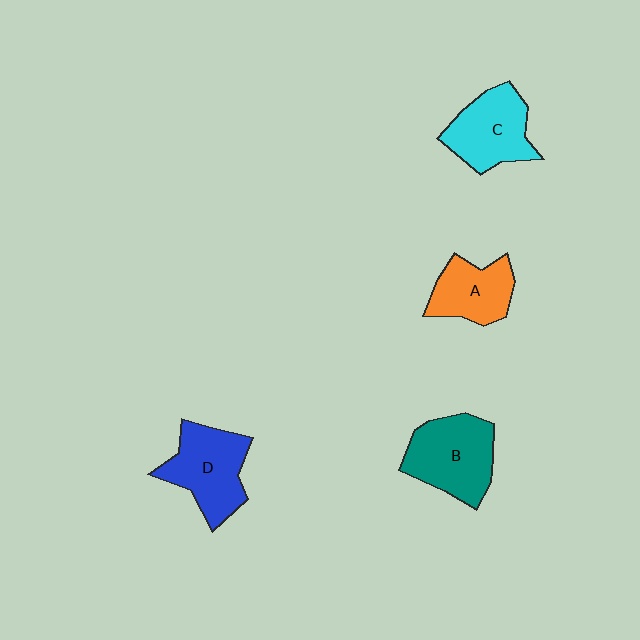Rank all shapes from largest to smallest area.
From largest to smallest: B (teal), D (blue), C (cyan), A (orange).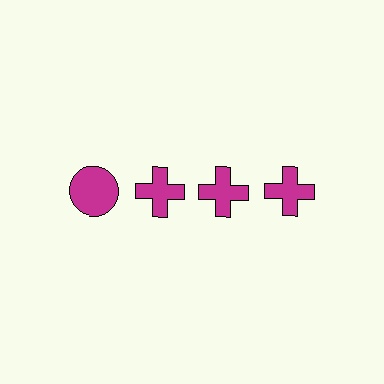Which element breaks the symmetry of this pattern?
The magenta circle in the top row, leftmost column breaks the symmetry. All other shapes are magenta crosses.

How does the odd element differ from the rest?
It has a different shape: circle instead of cross.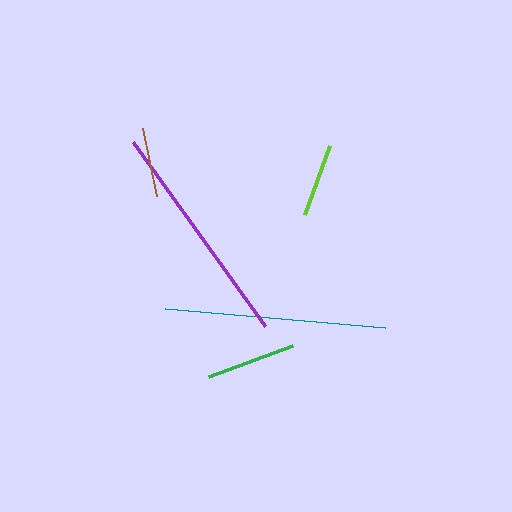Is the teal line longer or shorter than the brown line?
The teal line is longer than the brown line.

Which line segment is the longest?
The purple line is the longest at approximately 227 pixels.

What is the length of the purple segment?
The purple segment is approximately 227 pixels long.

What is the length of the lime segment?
The lime segment is approximately 74 pixels long.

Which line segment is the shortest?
The brown line is the shortest at approximately 69 pixels.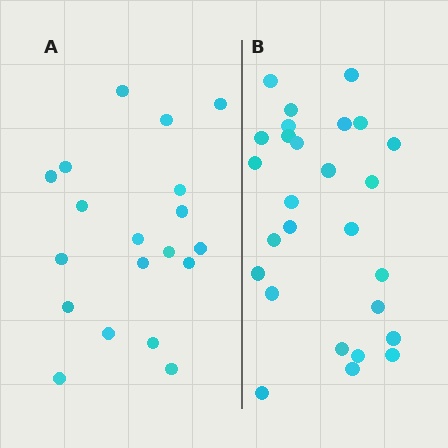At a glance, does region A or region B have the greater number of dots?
Region B (the right region) has more dots.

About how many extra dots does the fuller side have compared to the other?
Region B has roughly 8 or so more dots than region A.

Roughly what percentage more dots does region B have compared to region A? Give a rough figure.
About 40% more.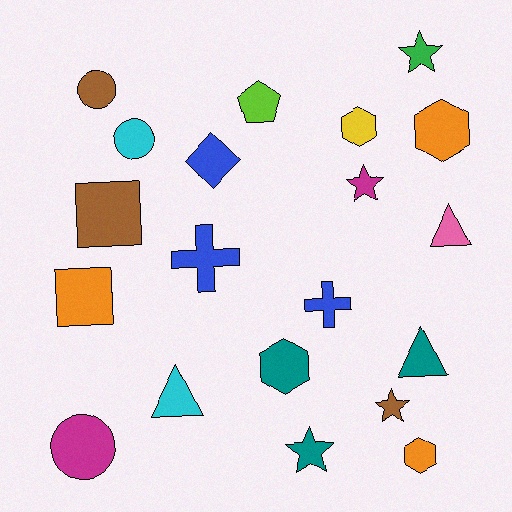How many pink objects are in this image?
There is 1 pink object.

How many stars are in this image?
There are 4 stars.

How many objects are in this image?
There are 20 objects.